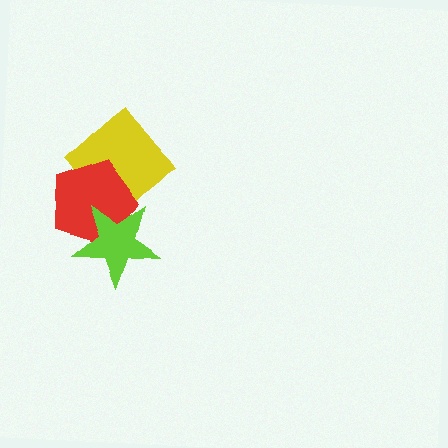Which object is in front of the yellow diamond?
The red pentagon is in front of the yellow diamond.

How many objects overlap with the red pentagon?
2 objects overlap with the red pentagon.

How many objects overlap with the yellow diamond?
1 object overlaps with the yellow diamond.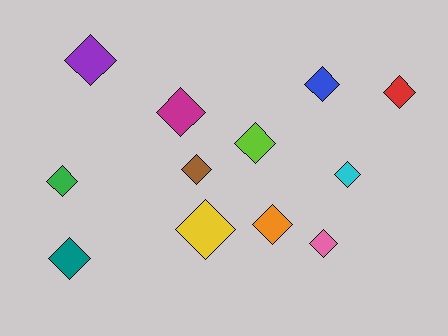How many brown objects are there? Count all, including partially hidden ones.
There is 1 brown object.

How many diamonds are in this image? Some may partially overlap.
There are 12 diamonds.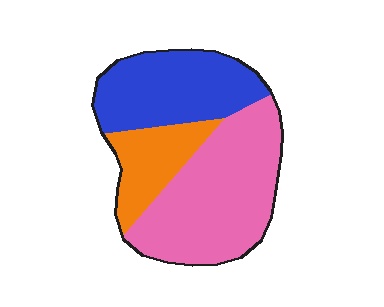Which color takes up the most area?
Pink, at roughly 50%.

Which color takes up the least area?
Orange, at roughly 20%.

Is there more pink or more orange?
Pink.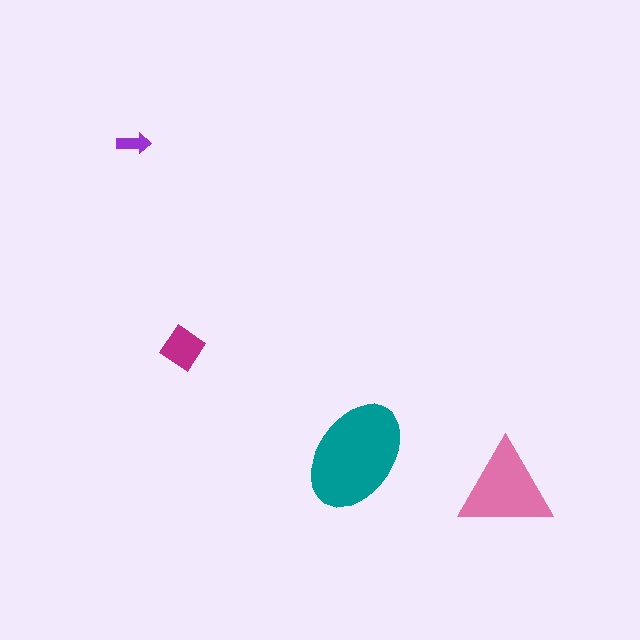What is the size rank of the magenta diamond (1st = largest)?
3rd.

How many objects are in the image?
There are 4 objects in the image.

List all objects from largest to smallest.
The teal ellipse, the pink triangle, the magenta diamond, the purple arrow.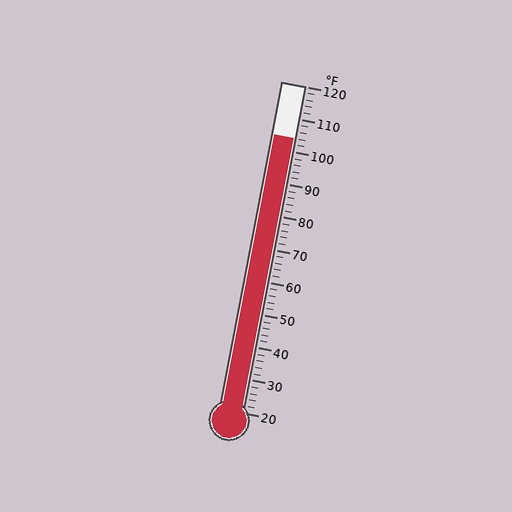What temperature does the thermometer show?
The thermometer shows approximately 104°F.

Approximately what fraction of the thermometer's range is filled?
The thermometer is filled to approximately 85% of its range.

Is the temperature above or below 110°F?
The temperature is below 110°F.